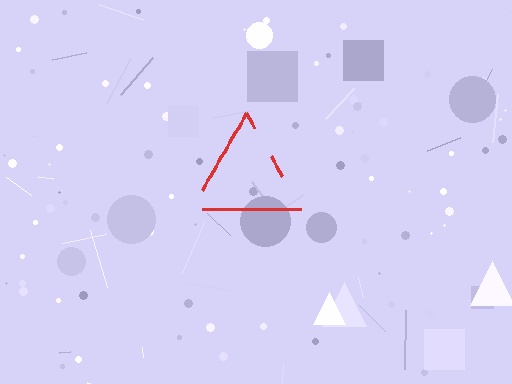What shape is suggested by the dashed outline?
The dashed outline suggests a triangle.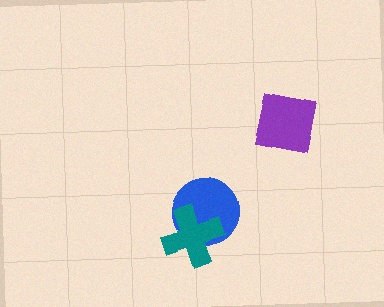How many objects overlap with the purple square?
0 objects overlap with the purple square.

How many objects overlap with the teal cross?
1 object overlaps with the teal cross.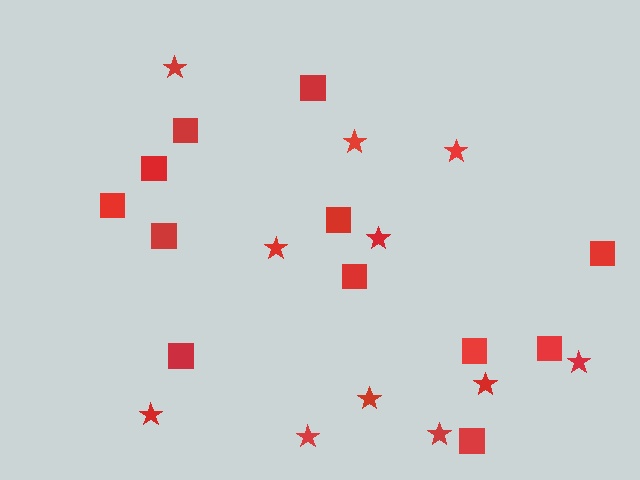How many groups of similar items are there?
There are 2 groups: one group of squares (12) and one group of stars (11).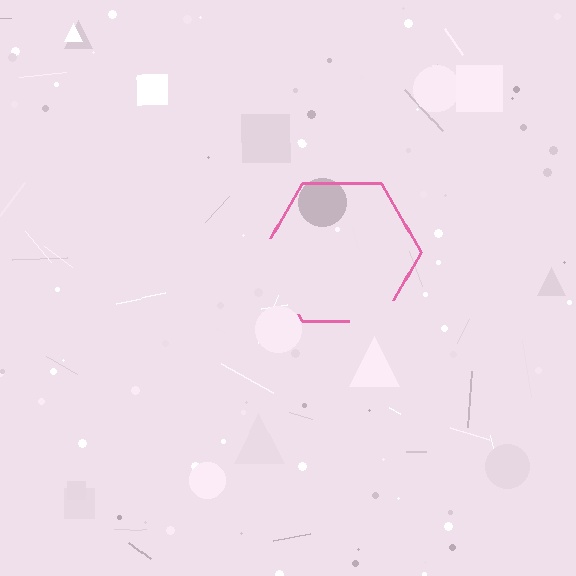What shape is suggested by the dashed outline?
The dashed outline suggests a hexagon.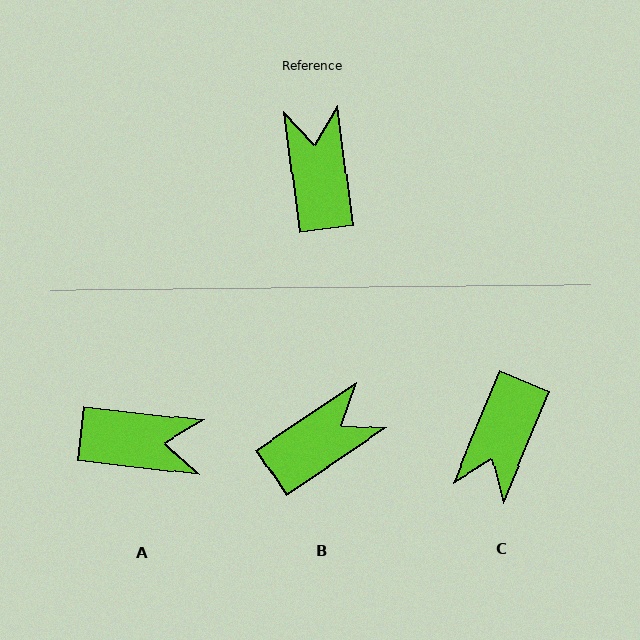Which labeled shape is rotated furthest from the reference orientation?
C, about 150 degrees away.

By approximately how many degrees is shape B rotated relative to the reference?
Approximately 64 degrees clockwise.